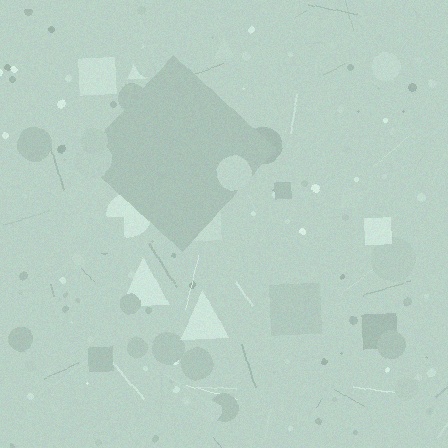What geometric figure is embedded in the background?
A diamond is embedded in the background.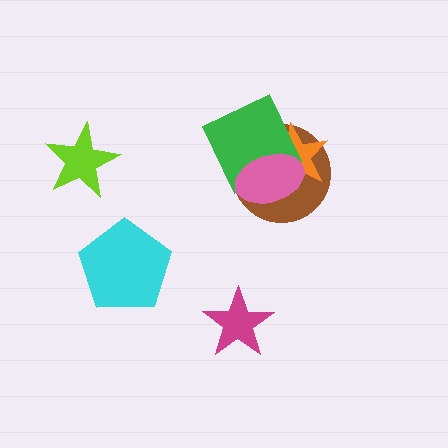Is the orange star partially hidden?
Yes, it is partially covered by another shape.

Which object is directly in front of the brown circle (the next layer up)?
The orange star is directly in front of the brown circle.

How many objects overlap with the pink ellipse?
3 objects overlap with the pink ellipse.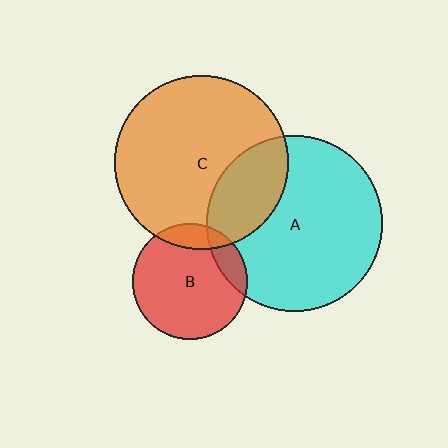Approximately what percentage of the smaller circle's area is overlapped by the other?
Approximately 25%.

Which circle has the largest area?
Circle A (cyan).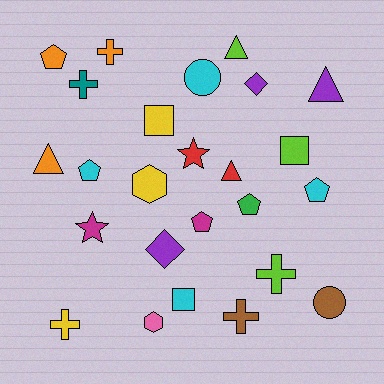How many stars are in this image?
There are 2 stars.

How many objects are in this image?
There are 25 objects.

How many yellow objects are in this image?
There are 3 yellow objects.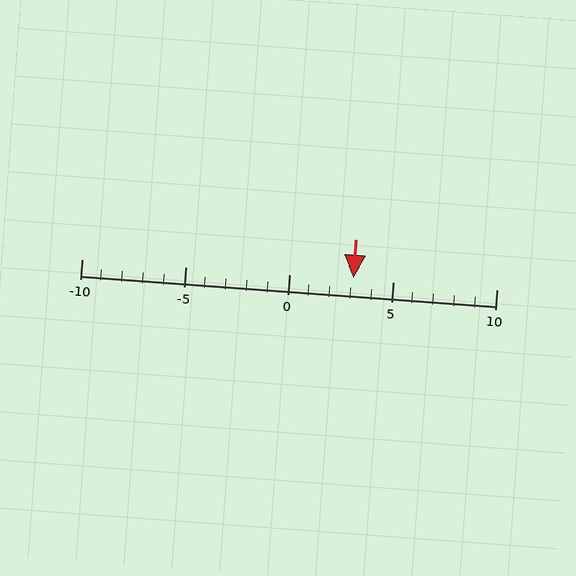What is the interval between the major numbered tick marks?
The major tick marks are spaced 5 units apart.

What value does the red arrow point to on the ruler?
The red arrow points to approximately 3.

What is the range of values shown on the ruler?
The ruler shows values from -10 to 10.